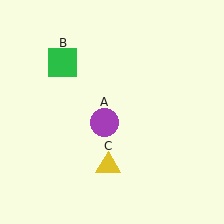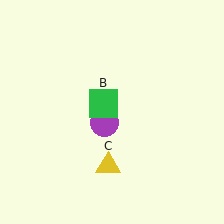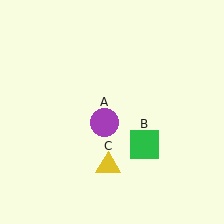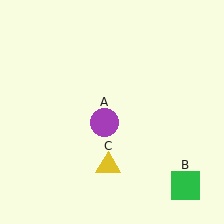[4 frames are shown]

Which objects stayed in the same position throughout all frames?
Purple circle (object A) and yellow triangle (object C) remained stationary.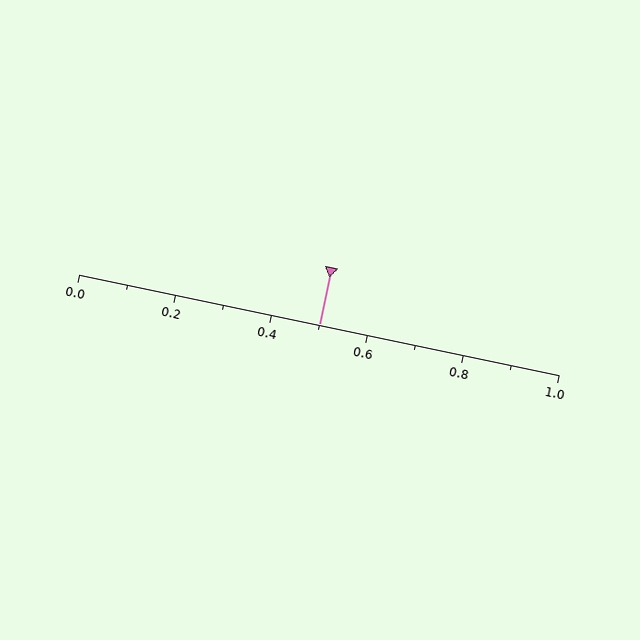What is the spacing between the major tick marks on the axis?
The major ticks are spaced 0.2 apart.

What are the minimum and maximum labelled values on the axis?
The axis runs from 0.0 to 1.0.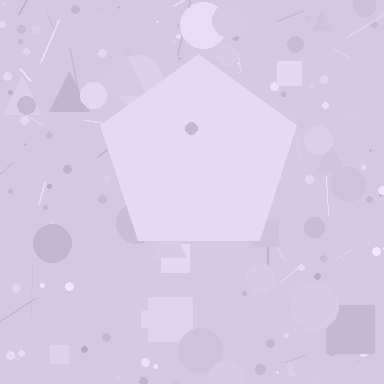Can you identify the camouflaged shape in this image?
The camouflaged shape is a pentagon.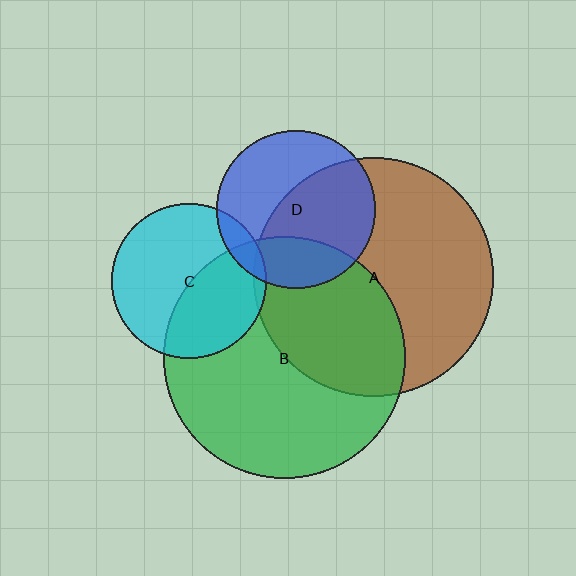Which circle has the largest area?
Circle B (green).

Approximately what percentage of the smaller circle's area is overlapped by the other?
Approximately 40%.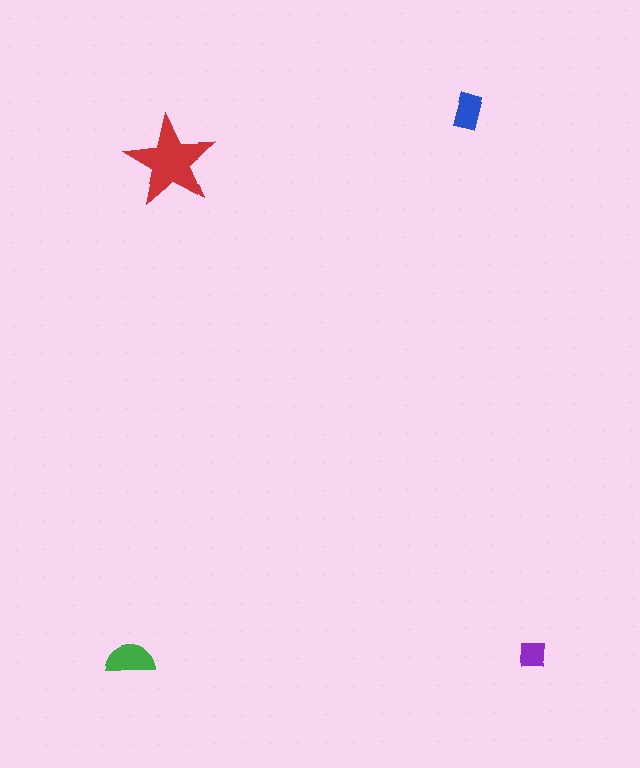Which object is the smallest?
The purple square.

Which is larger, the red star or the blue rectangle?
The red star.